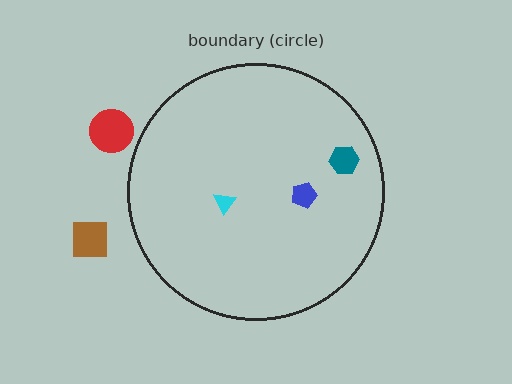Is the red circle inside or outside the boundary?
Outside.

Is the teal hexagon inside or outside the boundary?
Inside.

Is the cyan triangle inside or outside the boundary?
Inside.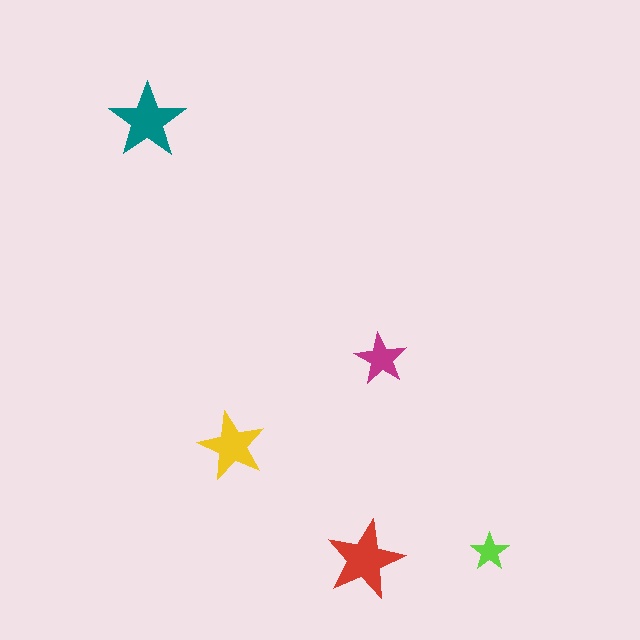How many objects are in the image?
There are 5 objects in the image.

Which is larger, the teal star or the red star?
The red one.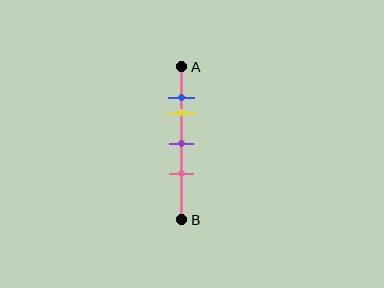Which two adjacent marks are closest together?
The blue and yellow marks are the closest adjacent pair.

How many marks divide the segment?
There are 4 marks dividing the segment.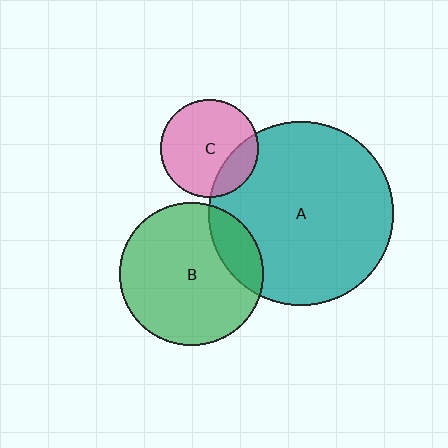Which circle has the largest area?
Circle A (teal).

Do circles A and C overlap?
Yes.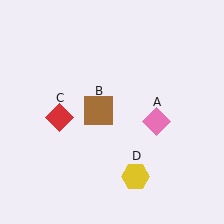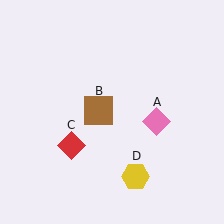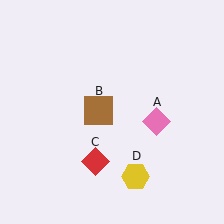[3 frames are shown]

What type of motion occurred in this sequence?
The red diamond (object C) rotated counterclockwise around the center of the scene.